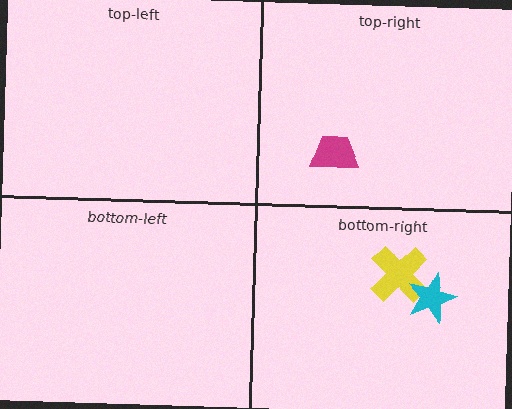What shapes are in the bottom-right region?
The yellow cross, the cyan star.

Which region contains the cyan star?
The bottom-right region.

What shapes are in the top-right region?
The magenta trapezoid.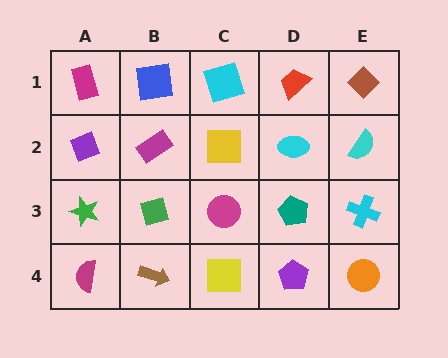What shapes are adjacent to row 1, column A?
A purple diamond (row 2, column A), a blue square (row 1, column B).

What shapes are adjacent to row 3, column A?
A purple diamond (row 2, column A), a magenta semicircle (row 4, column A), a green square (row 3, column B).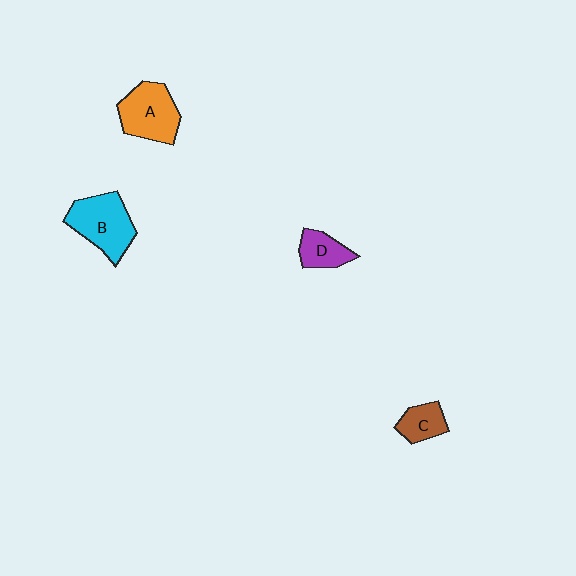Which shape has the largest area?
Shape B (cyan).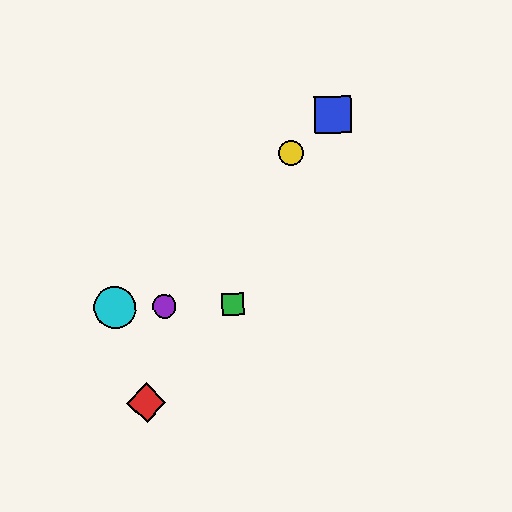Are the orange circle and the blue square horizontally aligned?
No, the orange circle is at y≈308 and the blue square is at y≈115.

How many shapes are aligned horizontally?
4 shapes (the green square, the purple circle, the orange circle, the cyan circle) are aligned horizontally.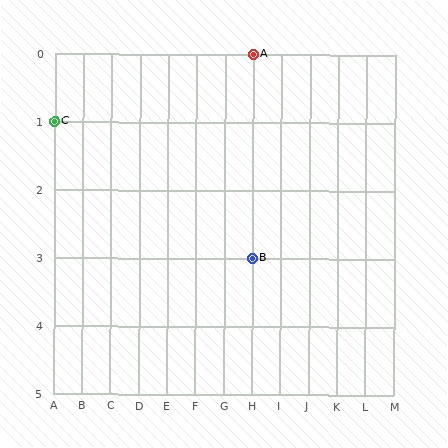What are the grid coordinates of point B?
Point B is at grid coordinates (H, 3).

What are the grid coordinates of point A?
Point A is at grid coordinates (H, 0).